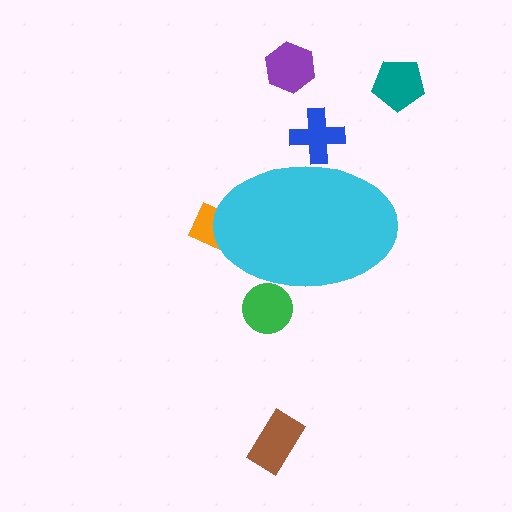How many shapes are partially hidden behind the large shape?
3 shapes are partially hidden.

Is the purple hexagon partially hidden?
No, the purple hexagon is fully visible.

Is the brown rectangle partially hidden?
No, the brown rectangle is fully visible.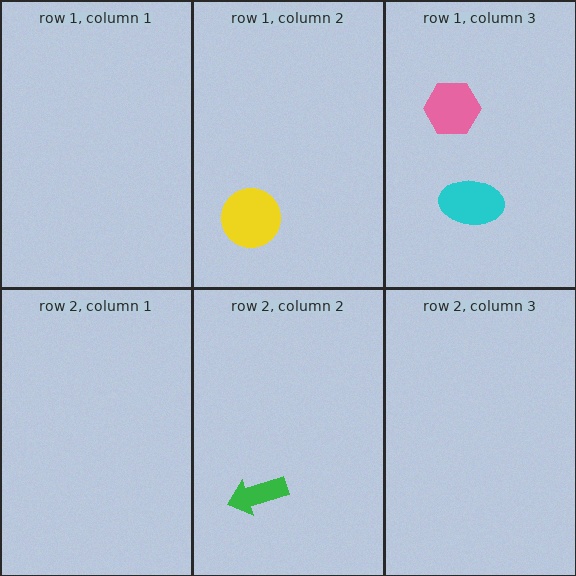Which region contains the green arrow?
The row 2, column 2 region.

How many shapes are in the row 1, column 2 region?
1.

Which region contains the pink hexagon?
The row 1, column 3 region.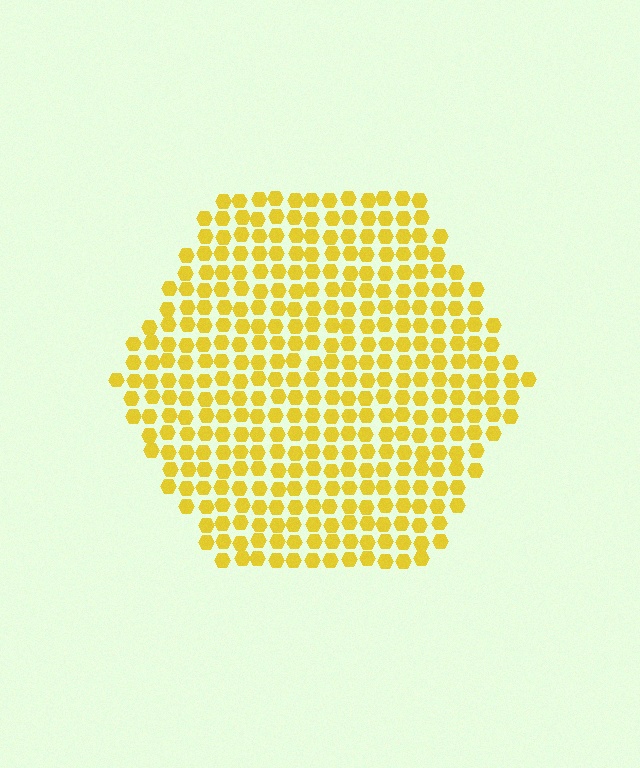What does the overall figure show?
The overall figure shows a hexagon.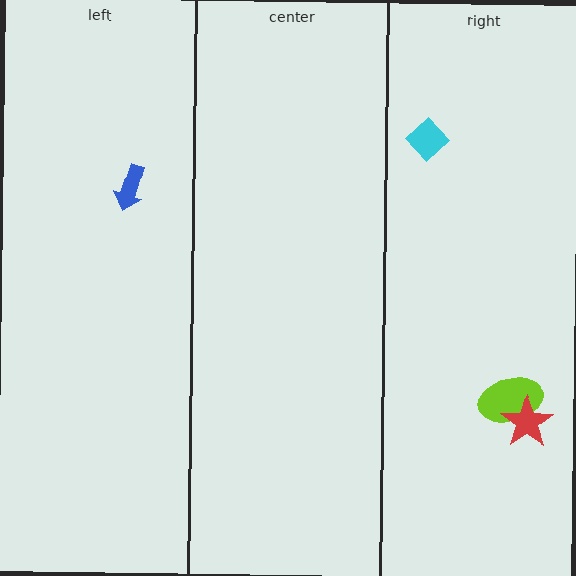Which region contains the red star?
The right region.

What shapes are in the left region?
The blue arrow.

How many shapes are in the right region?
3.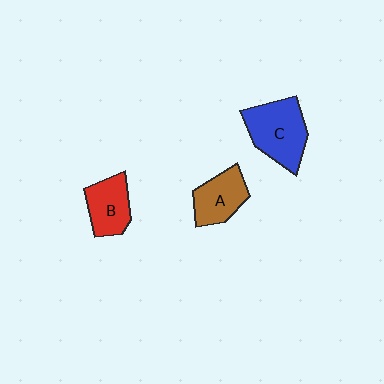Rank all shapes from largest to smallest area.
From largest to smallest: C (blue), A (brown), B (red).